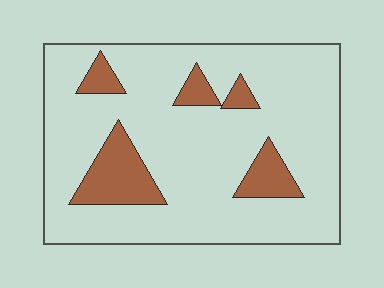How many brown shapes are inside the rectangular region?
5.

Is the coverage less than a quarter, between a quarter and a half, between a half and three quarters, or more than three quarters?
Less than a quarter.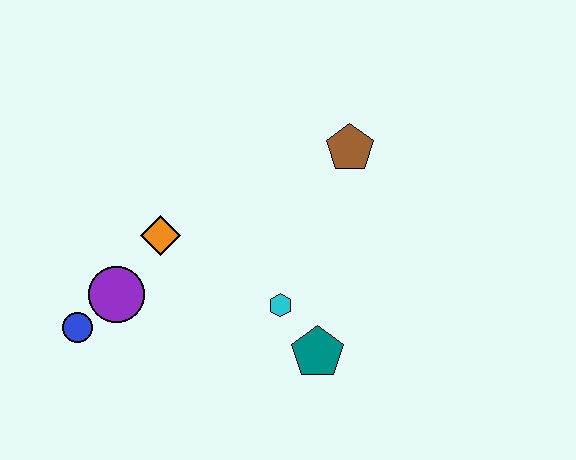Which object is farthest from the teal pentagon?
The blue circle is farthest from the teal pentagon.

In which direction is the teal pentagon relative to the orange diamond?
The teal pentagon is to the right of the orange diamond.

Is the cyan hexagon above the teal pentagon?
Yes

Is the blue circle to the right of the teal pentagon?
No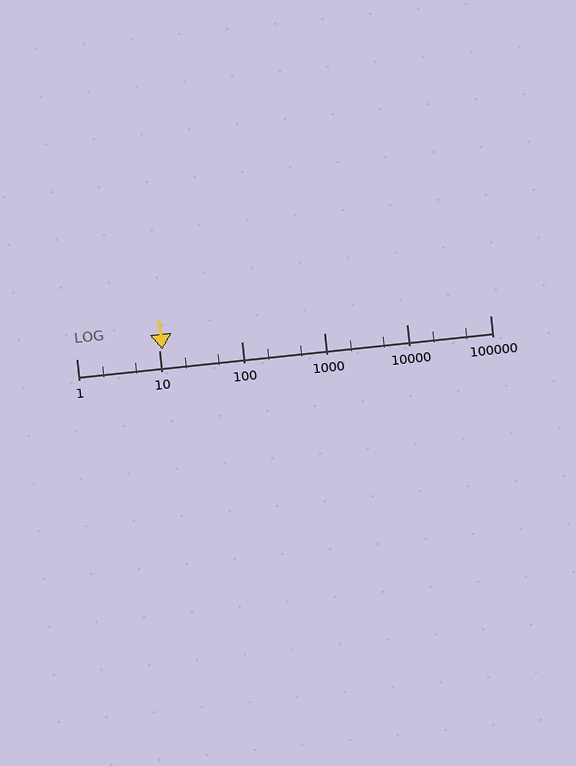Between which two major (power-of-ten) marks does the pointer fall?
The pointer is between 10 and 100.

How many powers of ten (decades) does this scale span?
The scale spans 5 decades, from 1 to 100000.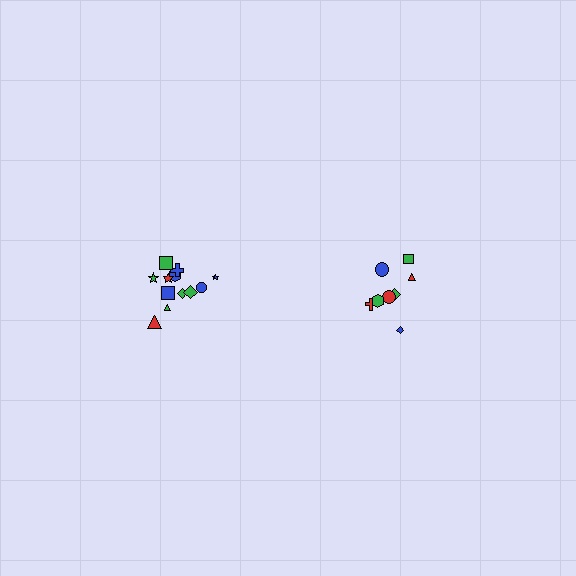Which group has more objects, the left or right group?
The left group.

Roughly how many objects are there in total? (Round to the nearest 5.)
Roughly 20 objects in total.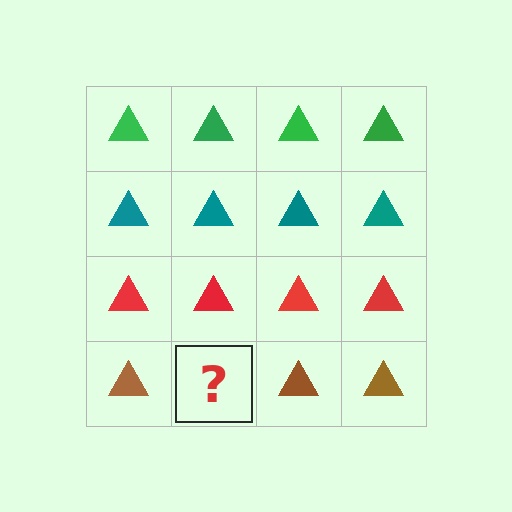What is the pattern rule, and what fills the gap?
The rule is that each row has a consistent color. The gap should be filled with a brown triangle.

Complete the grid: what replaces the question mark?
The question mark should be replaced with a brown triangle.